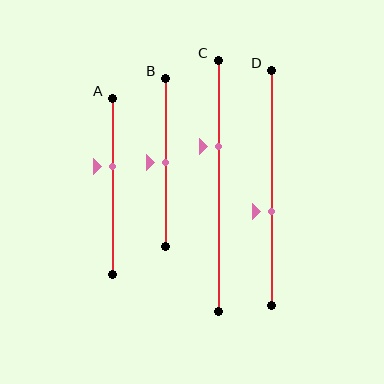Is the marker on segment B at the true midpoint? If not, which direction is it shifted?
Yes, the marker on segment B is at the true midpoint.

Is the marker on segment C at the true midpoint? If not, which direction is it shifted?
No, the marker on segment C is shifted upward by about 16% of the segment length.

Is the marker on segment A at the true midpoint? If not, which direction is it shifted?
No, the marker on segment A is shifted upward by about 11% of the segment length.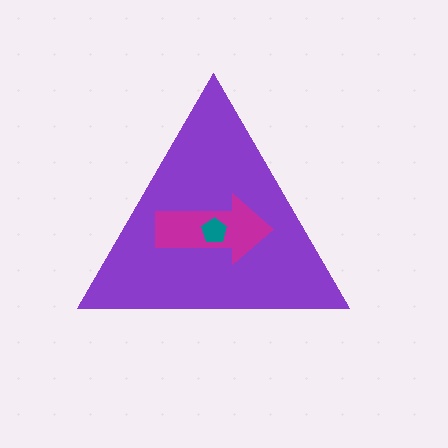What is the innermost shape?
The teal pentagon.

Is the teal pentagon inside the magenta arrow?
Yes.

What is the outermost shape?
The purple triangle.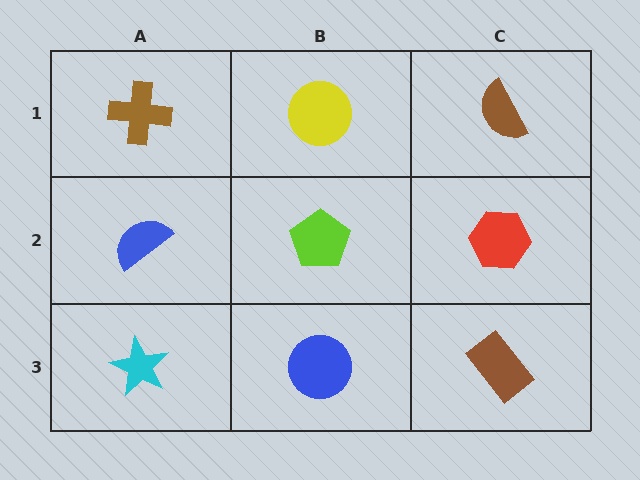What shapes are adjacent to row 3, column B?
A lime pentagon (row 2, column B), a cyan star (row 3, column A), a brown rectangle (row 3, column C).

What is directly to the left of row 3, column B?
A cyan star.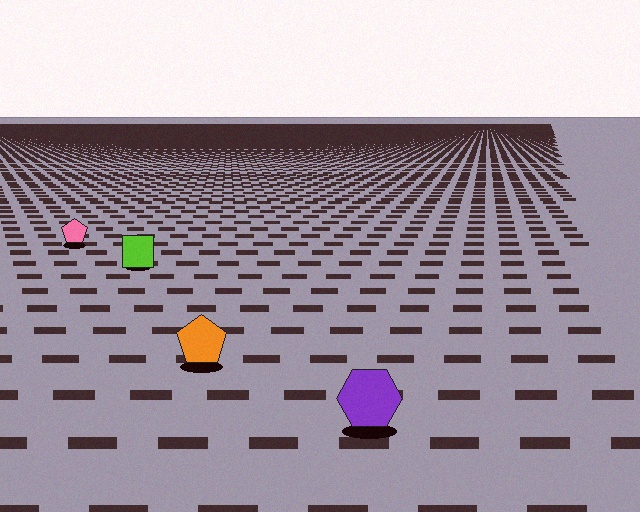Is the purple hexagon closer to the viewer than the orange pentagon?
Yes. The purple hexagon is closer — you can tell from the texture gradient: the ground texture is coarser near it.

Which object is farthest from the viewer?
The pink pentagon is farthest from the viewer. It appears smaller and the ground texture around it is denser.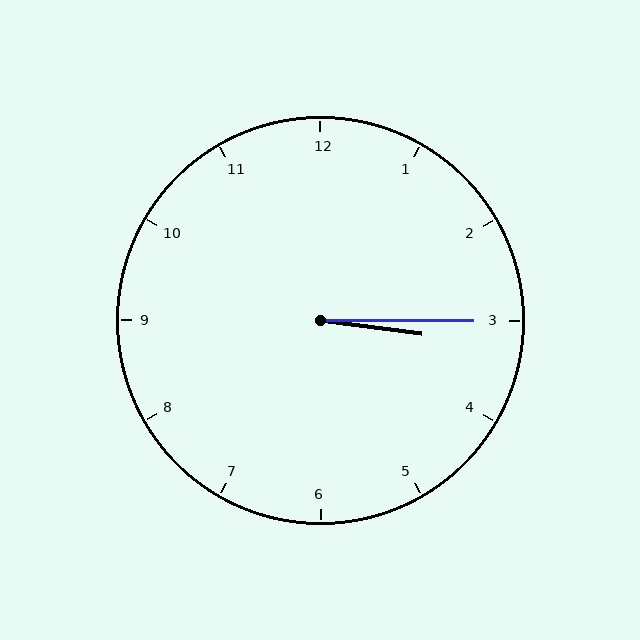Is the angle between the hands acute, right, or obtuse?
It is acute.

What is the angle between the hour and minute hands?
Approximately 8 degrees.